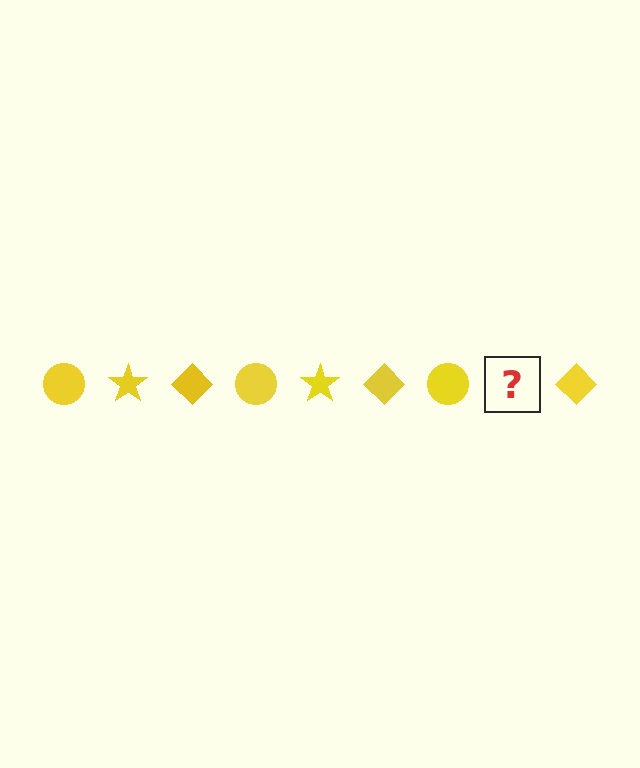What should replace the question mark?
The question mark should be replaced with a yellow star.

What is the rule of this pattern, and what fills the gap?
The rule is that the pattern cycles through circle, star, diamond shapes in yellow. The gap should be filled with a yellow star.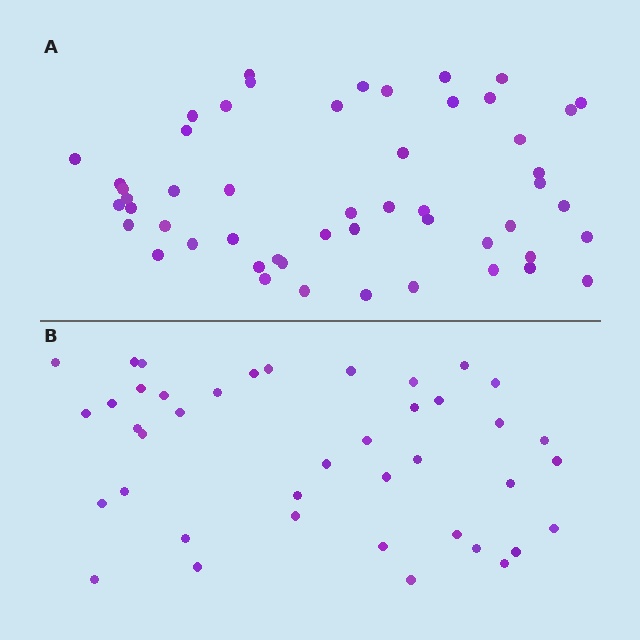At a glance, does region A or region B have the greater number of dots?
Region A (the top region) has more dots.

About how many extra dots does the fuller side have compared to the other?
Region A has roughly 12 or so more dots than region B.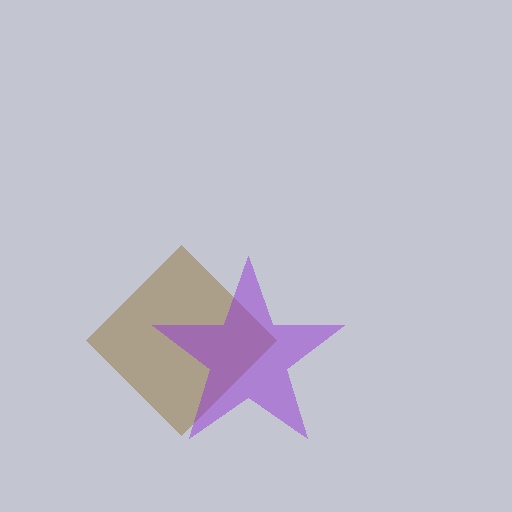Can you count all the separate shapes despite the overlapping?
Yes, there are 2 separate shapes.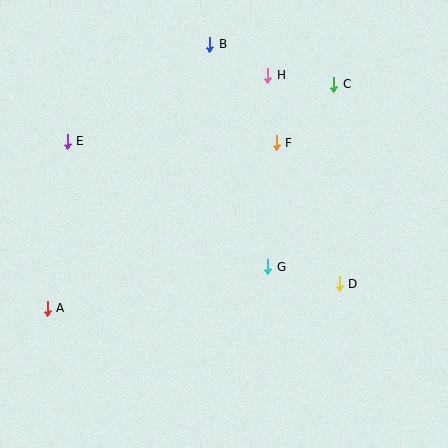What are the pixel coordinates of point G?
Point G is at (268, 267).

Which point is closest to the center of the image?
Point G at (268, 267) is closest to the center.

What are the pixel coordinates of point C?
Point C is at (334, 84).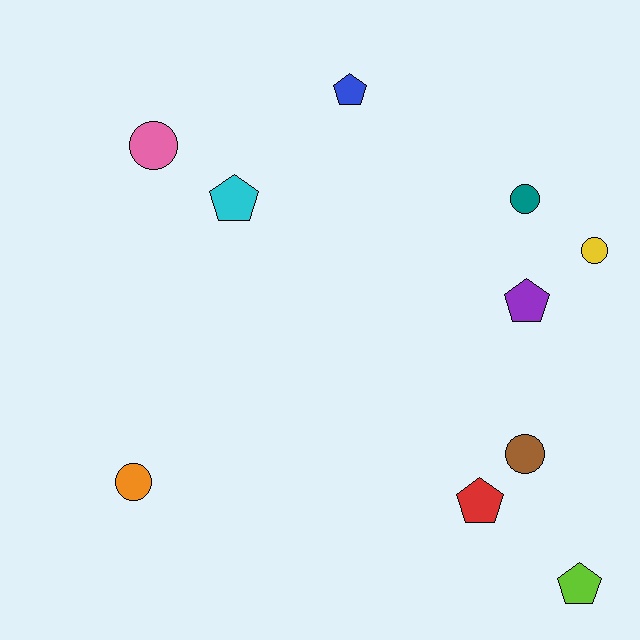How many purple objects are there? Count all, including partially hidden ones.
There is 1 purple object.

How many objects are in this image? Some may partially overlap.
There are 10 objects.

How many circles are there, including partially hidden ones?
There are 5 circles.